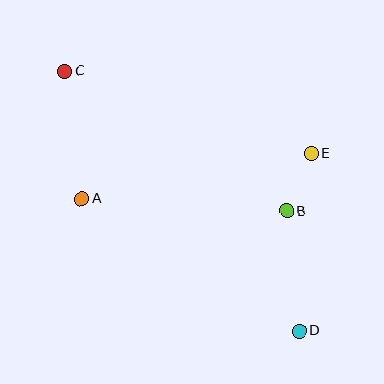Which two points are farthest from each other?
Points C and D are farthest from each other.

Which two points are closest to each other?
Points B and E are closest to each other.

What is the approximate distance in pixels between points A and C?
The distance between A and C is approximately 129 pixels.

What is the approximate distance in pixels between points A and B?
The distance between A and B is approximately 206 pixels.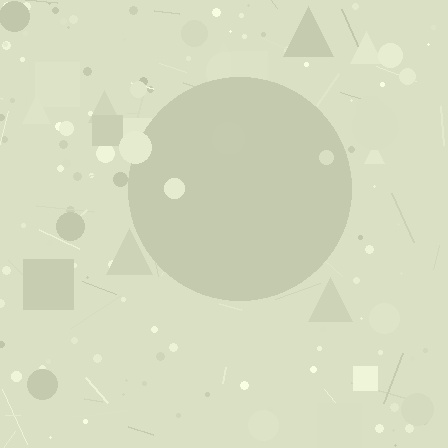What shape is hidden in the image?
A circle is hidden in the image.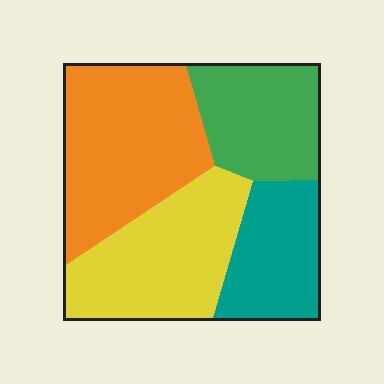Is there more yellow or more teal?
Yellow.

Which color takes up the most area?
Orange, at roughly 35%.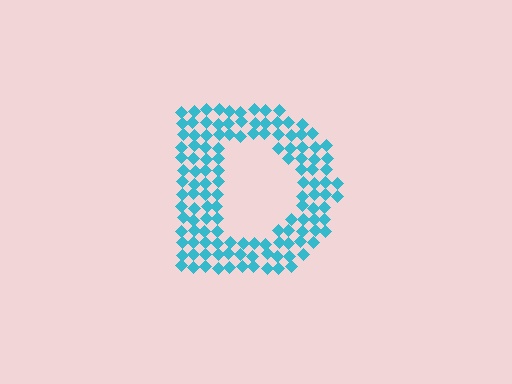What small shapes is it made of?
It is made of small diamonds.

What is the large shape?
The large shape is the letter D.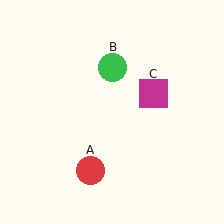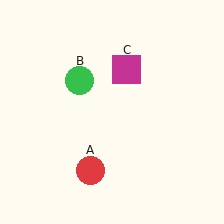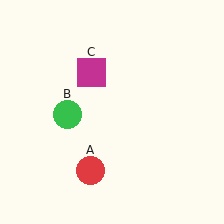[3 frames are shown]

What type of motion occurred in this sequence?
The green circle (object B), magenta square (object C) rotated counterclockwise around the center of the scene.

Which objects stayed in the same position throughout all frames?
Red circle (object A) remained stationary.